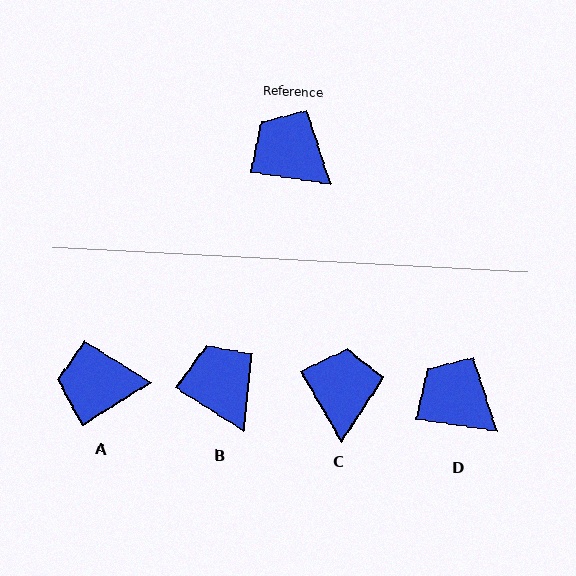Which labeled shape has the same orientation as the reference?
D.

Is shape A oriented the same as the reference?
No, it is off by about 40 degrees.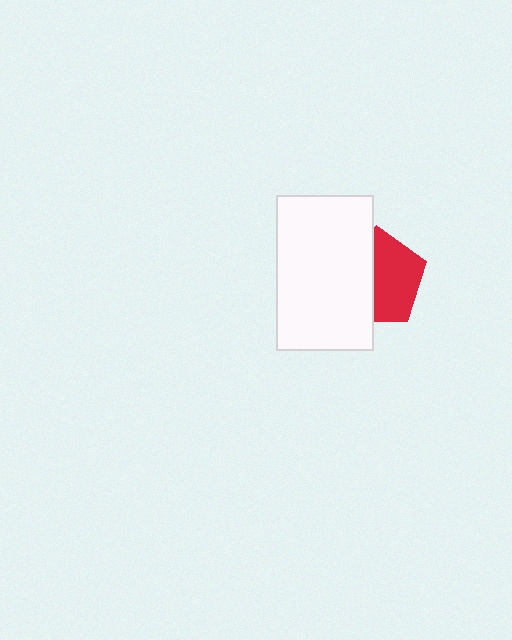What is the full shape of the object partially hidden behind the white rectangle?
The partially hidden object is a red pentagon.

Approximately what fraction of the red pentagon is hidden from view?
Roughly 46% of the red pentagon is hidden behind the white rectangle.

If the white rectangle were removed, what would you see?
You would see the complete red pentagon.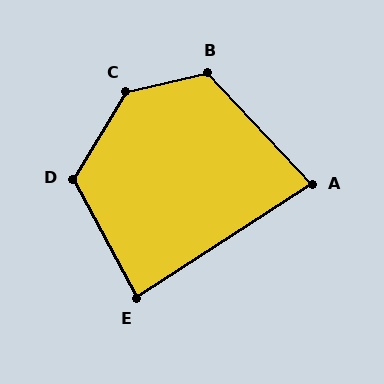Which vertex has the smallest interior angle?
A, at approximately 80 degrees.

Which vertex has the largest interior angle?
C, at approximately 134 degrees.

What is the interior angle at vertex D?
Approximately 120 degrees (obtuse).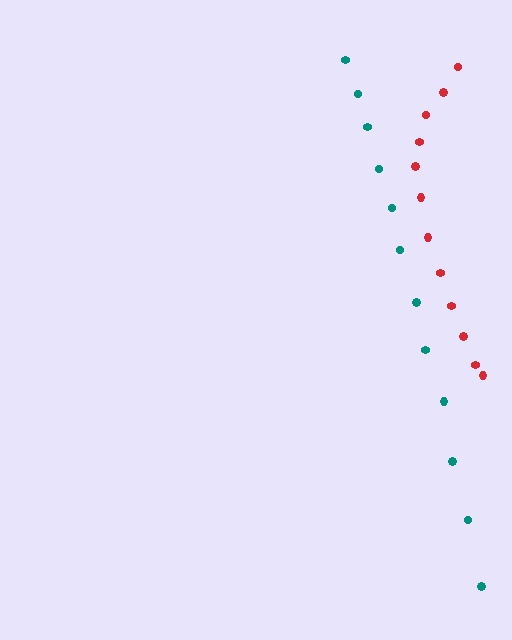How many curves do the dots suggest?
There are 2 distinct paths.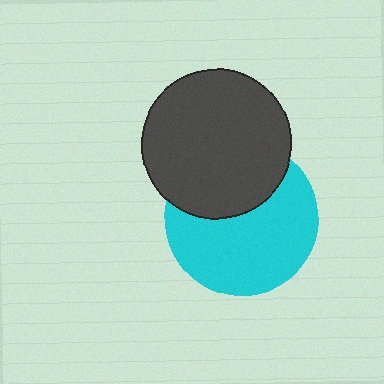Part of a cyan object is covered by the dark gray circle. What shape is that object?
It is a circle.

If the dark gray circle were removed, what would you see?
You would see the complete cyan circle.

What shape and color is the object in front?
The object in front is a dark gray circle.